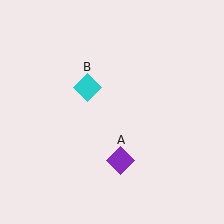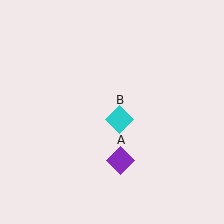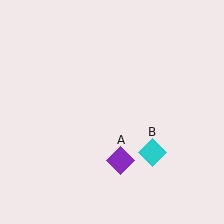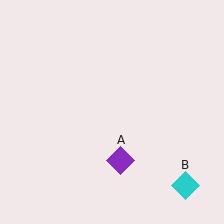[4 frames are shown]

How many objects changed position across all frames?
1 object changed position: cyan diamond (object B).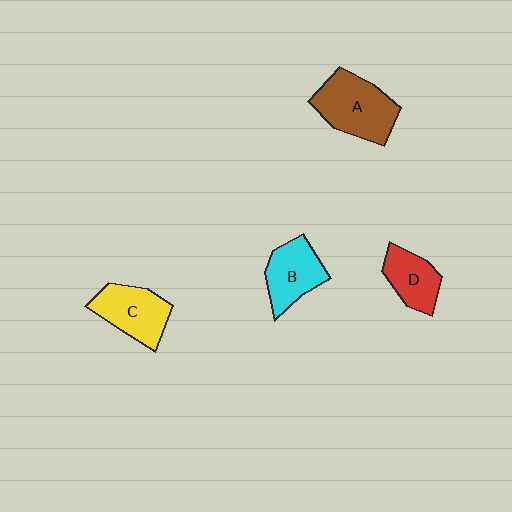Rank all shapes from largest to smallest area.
From largest to smallest: A (brown), C (yellow), B (cyan), D (red).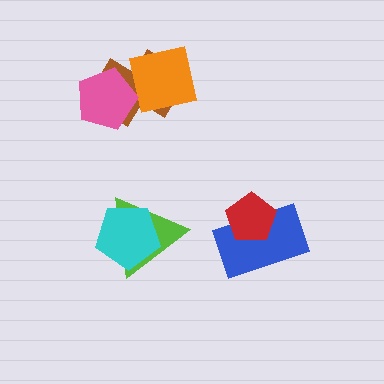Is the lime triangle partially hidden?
Yes, it is partially covered by another shape.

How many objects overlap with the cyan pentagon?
1 object overlaps with the cyan pentagon.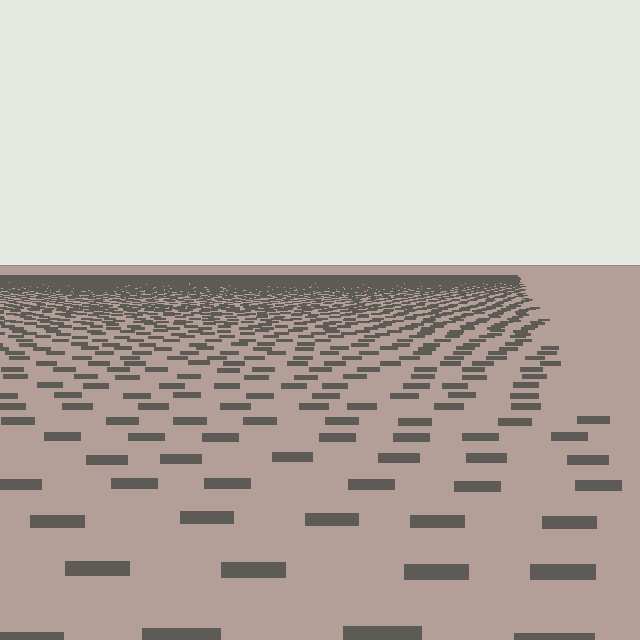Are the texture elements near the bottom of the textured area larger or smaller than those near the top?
Larger. Near the bottom, elements are closer to the viewer and appear at a bigger on-screen size.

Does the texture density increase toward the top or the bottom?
Density increases toward the top.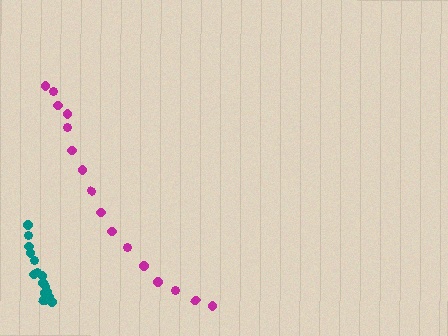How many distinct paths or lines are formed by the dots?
There are 2 distinct paths.